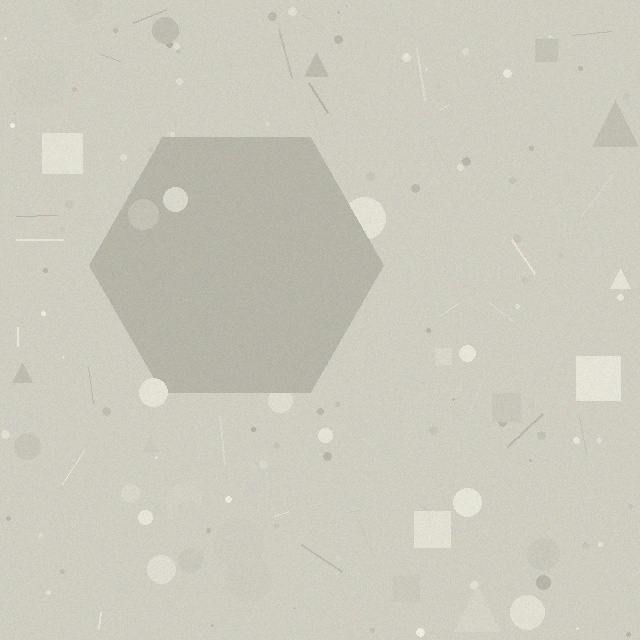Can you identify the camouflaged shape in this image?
The camouflaged shape is a hexagon.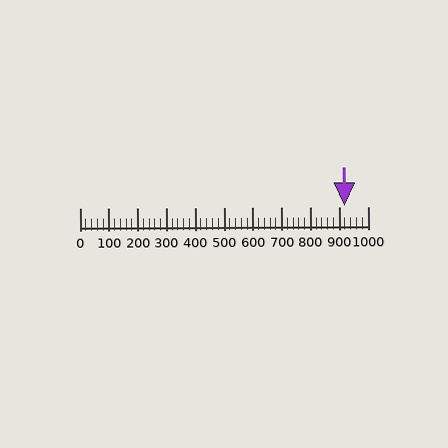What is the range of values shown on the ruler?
The ruler shows values from 0 to 1000.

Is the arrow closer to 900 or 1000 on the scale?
The arrow is closer to 900.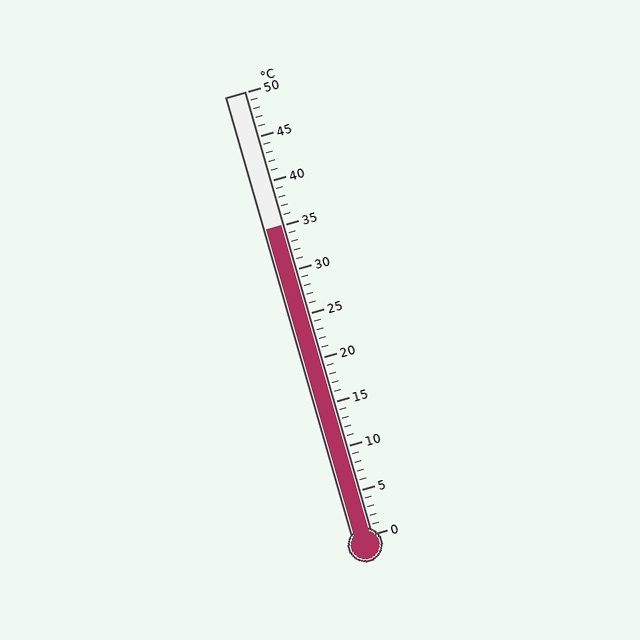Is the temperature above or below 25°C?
The temperature is above 25°C.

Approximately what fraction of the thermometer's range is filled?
The thermometer is filled to approximately 70% of its range.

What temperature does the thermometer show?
The thermometer shows approximately 35°C.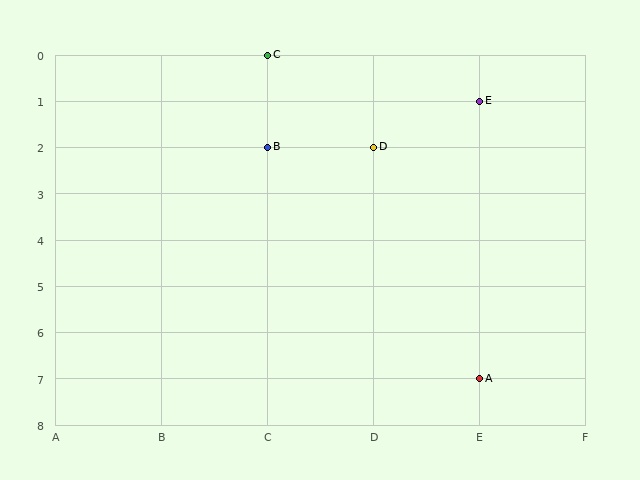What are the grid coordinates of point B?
Point B is at grid coordinates (C, 2).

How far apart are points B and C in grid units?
Points B and C are 2 rows apart.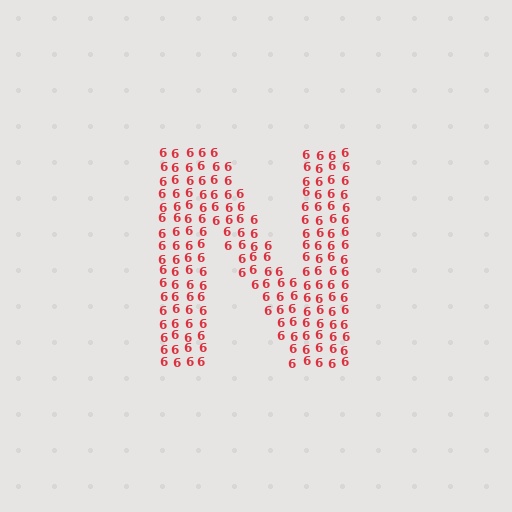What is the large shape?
The large shape is the letter N.